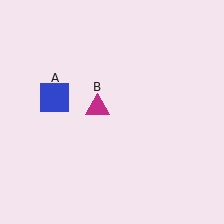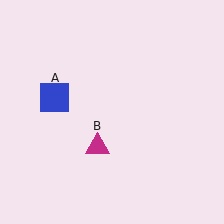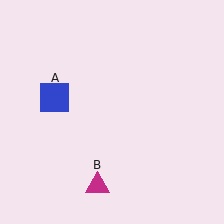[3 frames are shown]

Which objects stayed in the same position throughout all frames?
Blue square (object A) remained stationary.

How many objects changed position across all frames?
1 object changed position: magenta triangle (object B).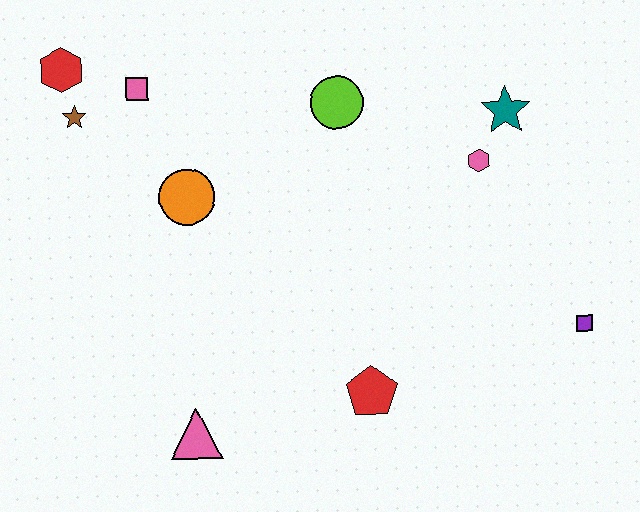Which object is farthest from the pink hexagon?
The red hexagon is farthest from the pink hexagon.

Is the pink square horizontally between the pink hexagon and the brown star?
Yes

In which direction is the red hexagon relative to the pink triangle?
The red hexagon is above the pink triangle.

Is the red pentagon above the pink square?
No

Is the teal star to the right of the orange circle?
Yes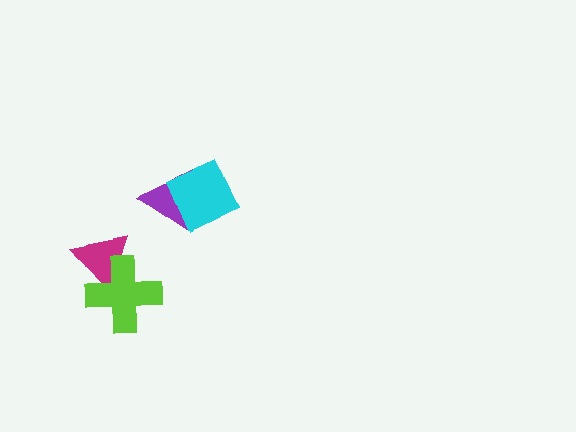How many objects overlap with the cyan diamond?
1 object overlaps with the cyan diamond.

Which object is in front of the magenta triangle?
The lime cross is in front of the magenta triangle.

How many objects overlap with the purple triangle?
1 object overlaps with the purple triangle.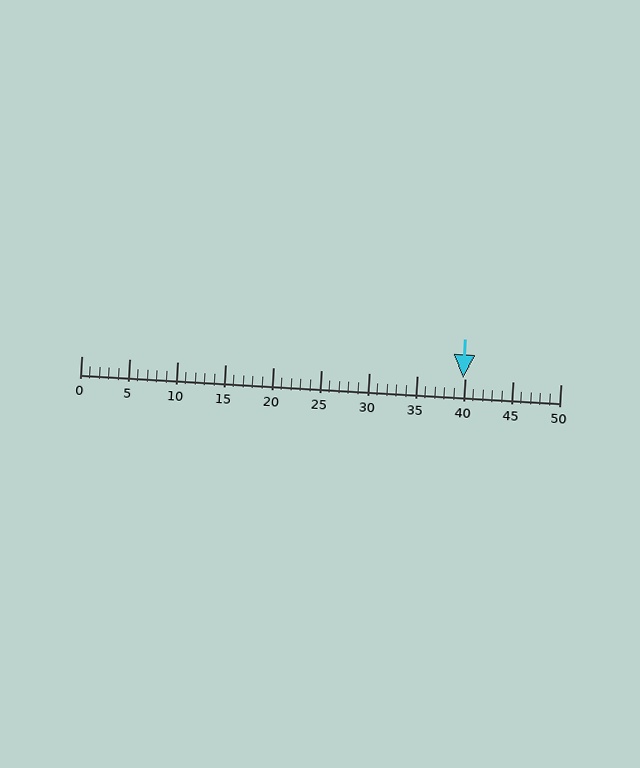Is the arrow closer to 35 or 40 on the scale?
The arrow is closer to 40.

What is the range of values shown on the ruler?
The ruler shows values from 0 to 50.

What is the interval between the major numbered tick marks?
The major tick marks are spaced 5 units apart.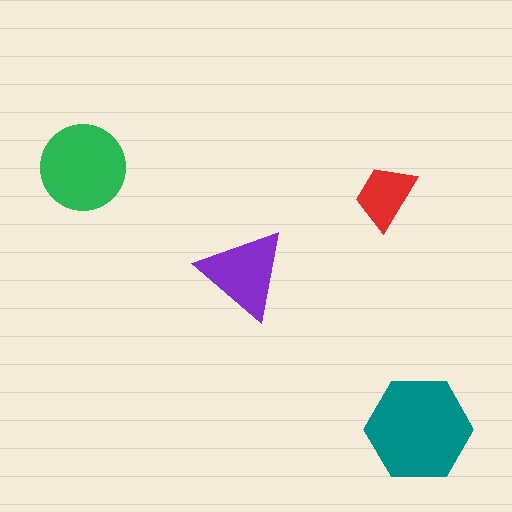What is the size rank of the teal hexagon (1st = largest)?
1st.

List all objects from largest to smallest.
The teal hexagon, the green circle, the purple triangle, the red trapezoid.